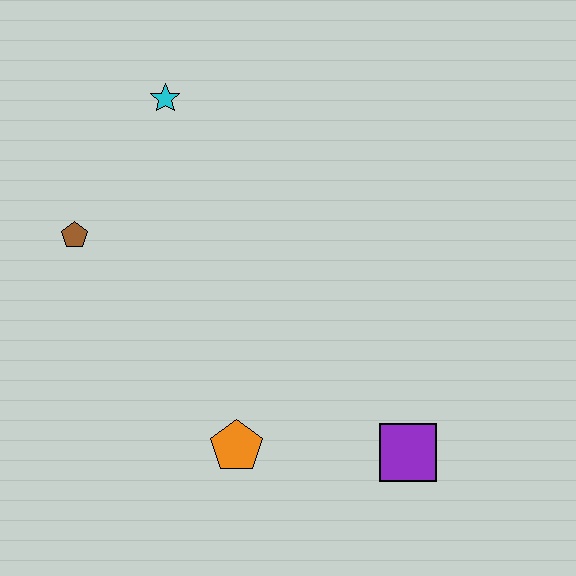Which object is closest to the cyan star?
The brown pentagon is closest to the cyan star.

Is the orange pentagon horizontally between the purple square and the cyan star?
Yes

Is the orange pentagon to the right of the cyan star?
Yes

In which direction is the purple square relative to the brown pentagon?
The purple square is to the right of the brown pentagon.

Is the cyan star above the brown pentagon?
Yes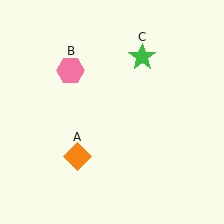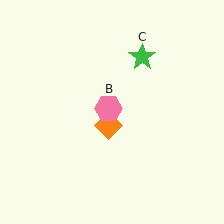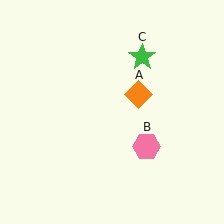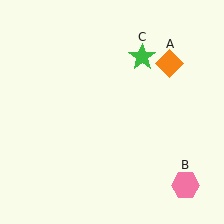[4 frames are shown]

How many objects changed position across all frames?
2 objects changed position: orange diamond (object A), pink hexagon (object B).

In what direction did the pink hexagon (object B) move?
The pink hexagon (object B) moved down and to the right.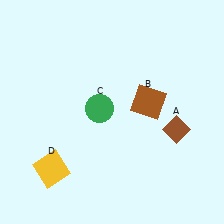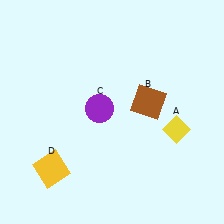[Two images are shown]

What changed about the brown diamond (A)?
In Image 1, A is brown. In Image 2, it changed to yellow.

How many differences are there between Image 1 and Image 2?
There are 2 differences between the two images.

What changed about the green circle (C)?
In Image 1, C is green. In Image 2, it changed to purple.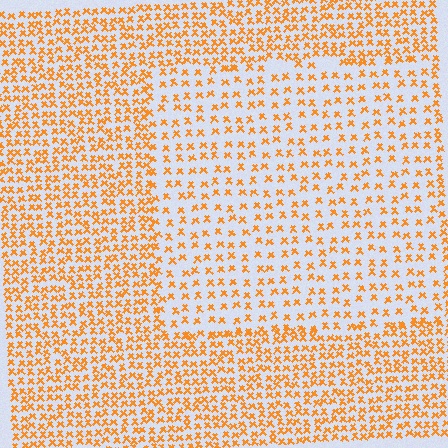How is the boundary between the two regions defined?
The boundary is defined by a change in element density (approximately 1.9x ratio). All elements are the same color, size, and shape.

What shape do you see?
I see a rectangle.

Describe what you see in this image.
The image contains small orange elements arranged at two different densities. A rectangle-shaped region is visible where the elements are less densely packed than the surrounding area.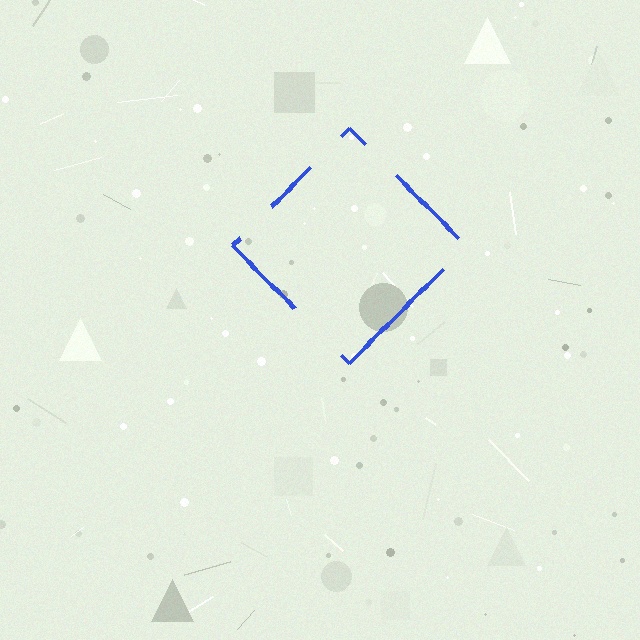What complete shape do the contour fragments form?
The contour fragments form a diamond.